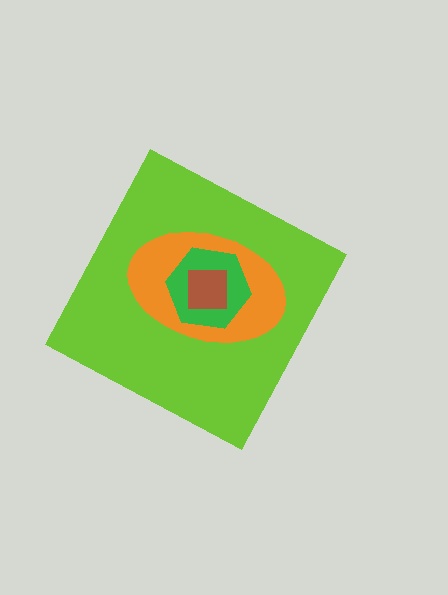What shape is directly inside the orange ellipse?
The green hexagon.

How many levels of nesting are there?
4.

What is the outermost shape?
The lime diamond.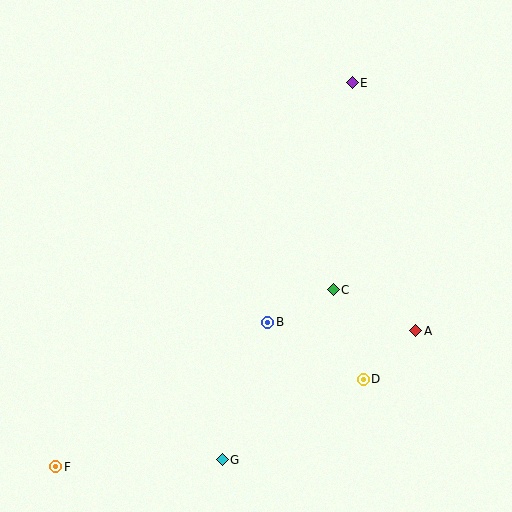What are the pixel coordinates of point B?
Point B is at (268, 322).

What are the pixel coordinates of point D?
Point D is at (363, 379).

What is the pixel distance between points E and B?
The distance between E and B is 254 pixels.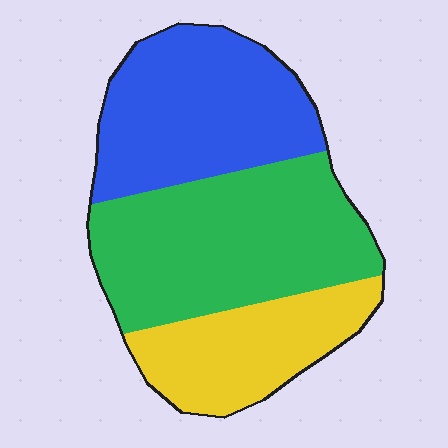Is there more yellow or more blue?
Blue.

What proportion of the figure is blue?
Blue covers around 35% of the figure.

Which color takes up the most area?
Green, at roughly 40%.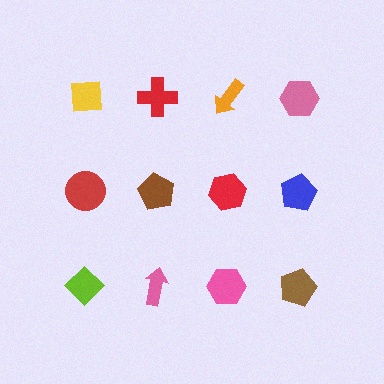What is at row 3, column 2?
A pink arrow.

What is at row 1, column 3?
An orange arrow.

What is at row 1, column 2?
A red cross.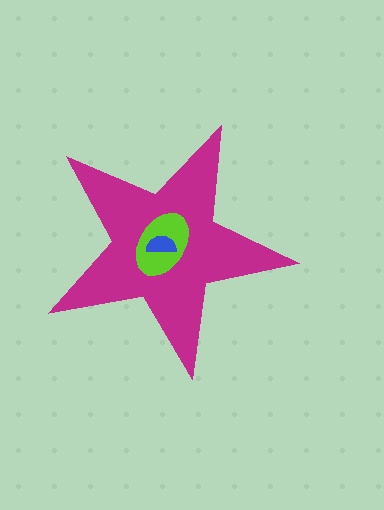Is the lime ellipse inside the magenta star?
Yes.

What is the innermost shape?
The blue semicircle.